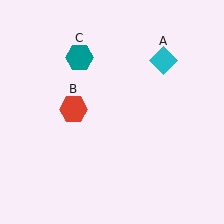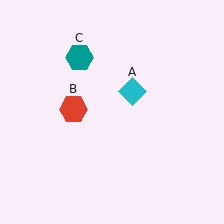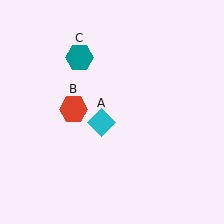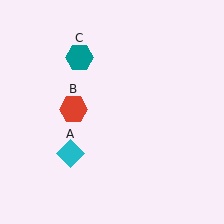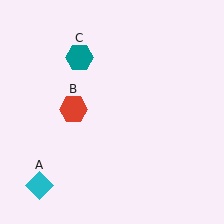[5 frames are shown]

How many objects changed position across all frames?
1 object changed position: cyan diamond (object A).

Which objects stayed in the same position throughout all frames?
Red hexagon (object B) and teal hexagon (object C) remained stationary.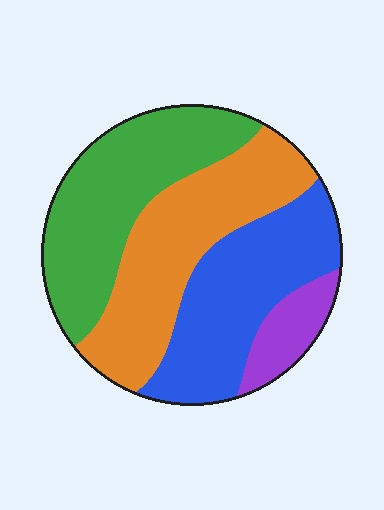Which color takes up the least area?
Purple, at roughly 10%.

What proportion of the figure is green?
Green takes up about one third (1/3) of the figure.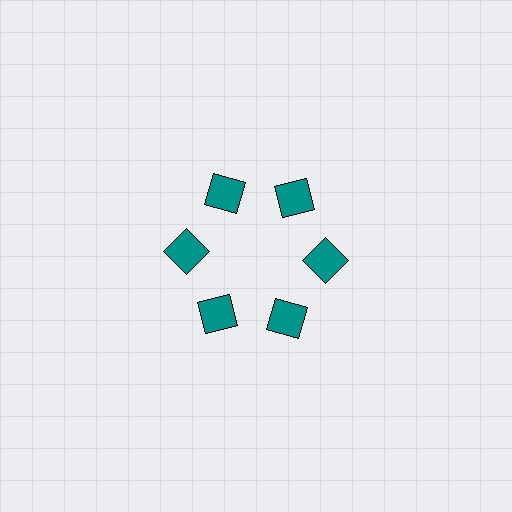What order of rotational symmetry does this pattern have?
This pattern has 6-fold rotational symmetry.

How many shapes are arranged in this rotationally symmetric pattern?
There are 6 shapes, arranged in 6 groups of 1.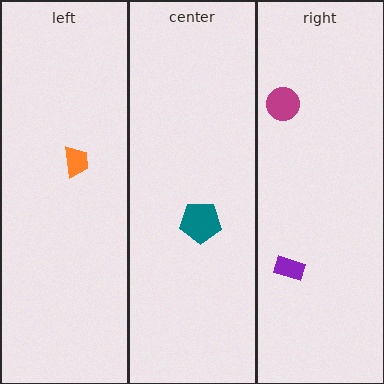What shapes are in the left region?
The orange trapezoid.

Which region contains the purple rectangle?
The right region.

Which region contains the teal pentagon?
The center region.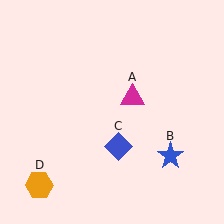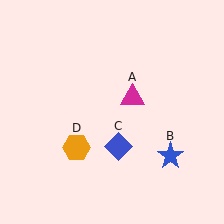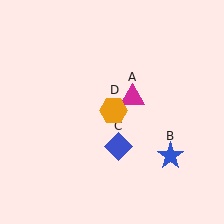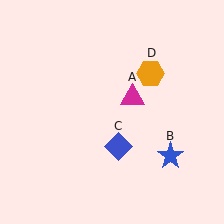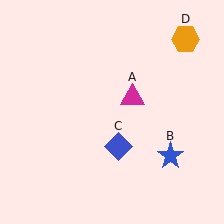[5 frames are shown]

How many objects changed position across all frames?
1 object changed position: orange hexagon (object D).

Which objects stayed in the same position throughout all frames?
Magenta triangle (object A) and blue star (object B) and blue diamond (object C) remained stationary.